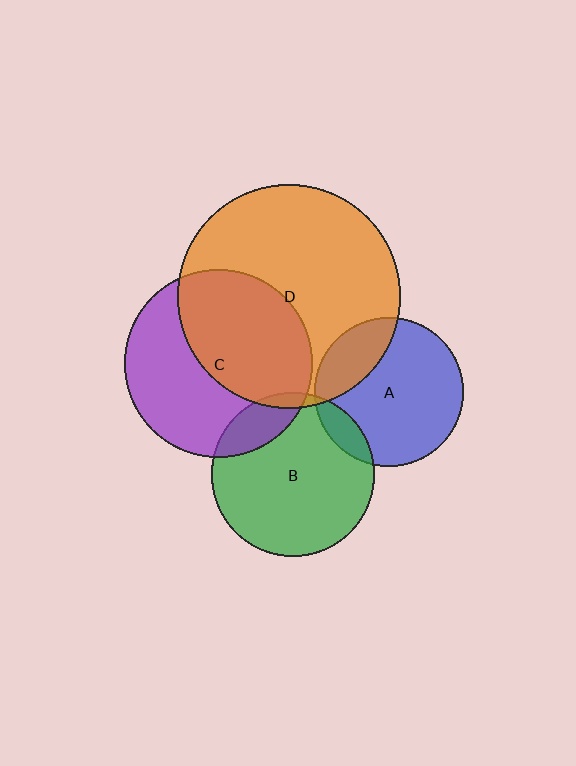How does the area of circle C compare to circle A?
Approximately 1.6 times.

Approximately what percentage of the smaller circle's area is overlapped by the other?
Approximately 10%.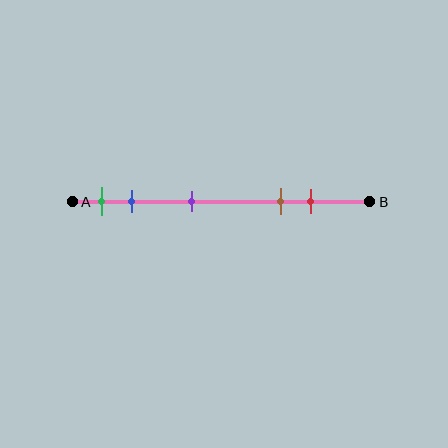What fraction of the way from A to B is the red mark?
The red mark is approximately 80% (0.8) of the way from A to B.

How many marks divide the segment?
There are 5 marks dividing the segment.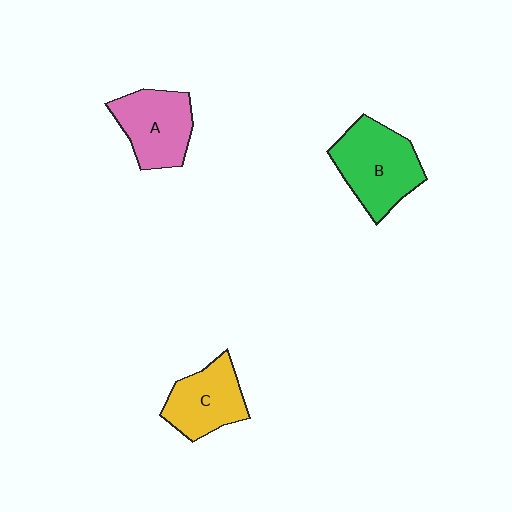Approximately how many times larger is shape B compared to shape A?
Approximately 1.2 times.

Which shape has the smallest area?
Shape C (yellow).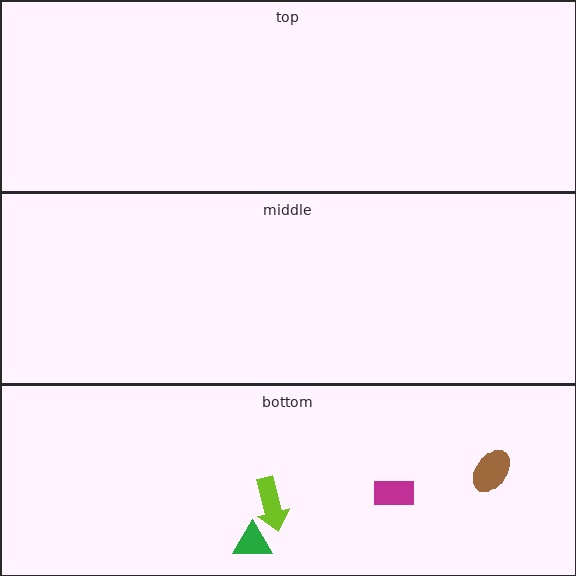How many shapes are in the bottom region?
4.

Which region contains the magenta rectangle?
The bottom region.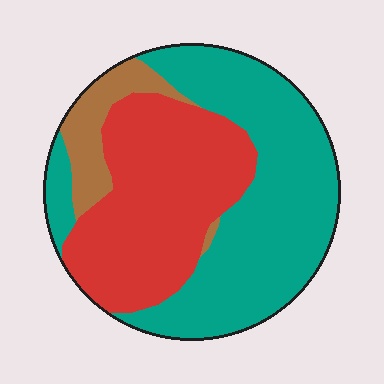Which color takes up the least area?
Brown, at roughly 10%.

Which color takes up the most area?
Teal, at roughly 50%.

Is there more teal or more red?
Teal.